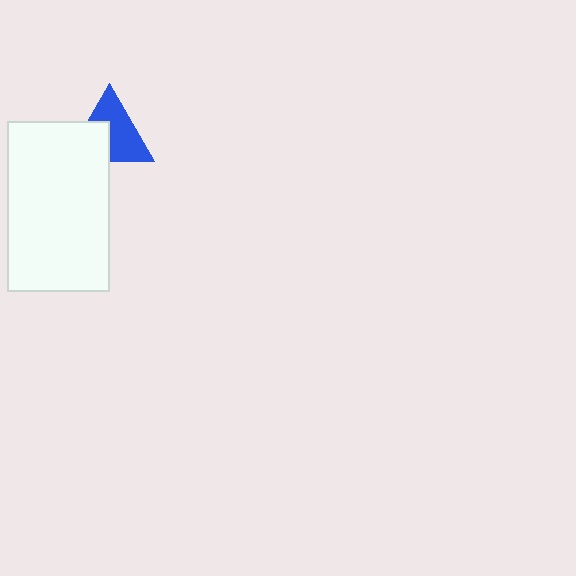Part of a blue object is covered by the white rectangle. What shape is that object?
It is a triangle.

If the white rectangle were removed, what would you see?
You would see the complete blue triangle.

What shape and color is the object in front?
The object in front is a white rectangle.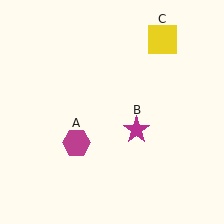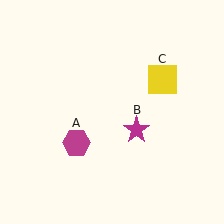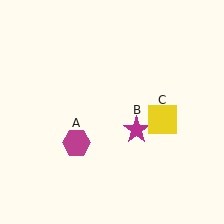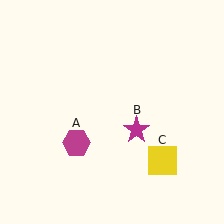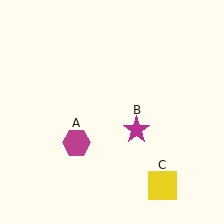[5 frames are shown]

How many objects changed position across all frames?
1 object changed position: yellow square (object C).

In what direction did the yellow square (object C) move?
The yellow square (object C) moved down.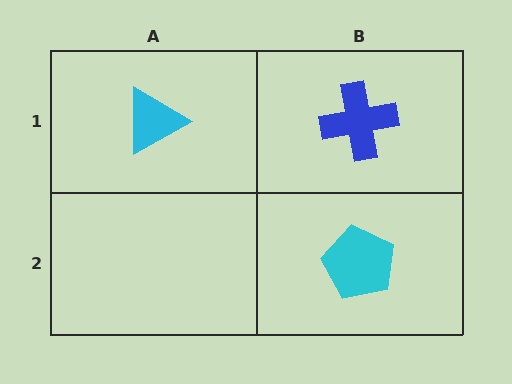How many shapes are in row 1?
2 shapes.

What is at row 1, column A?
A cyan triangle.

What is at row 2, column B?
A cyan pentagon.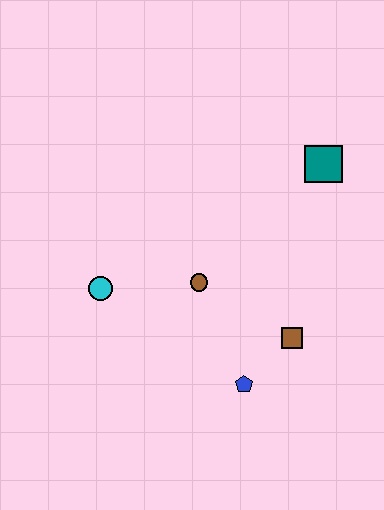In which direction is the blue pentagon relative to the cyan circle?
The blue pentagon is to the right of the cyan circle.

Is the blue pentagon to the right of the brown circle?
Yes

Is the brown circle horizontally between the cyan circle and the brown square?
Yes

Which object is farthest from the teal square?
The cyan circle is farthest from the teal square.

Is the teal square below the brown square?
No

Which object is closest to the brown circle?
The cyan circle is closest to the brown circle.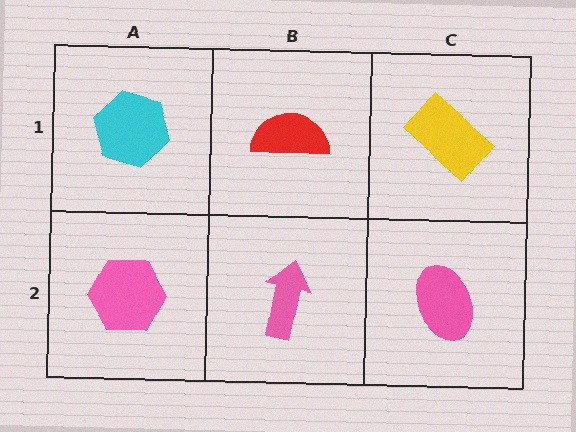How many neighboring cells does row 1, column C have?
2.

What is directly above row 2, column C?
A yellow rectangle.